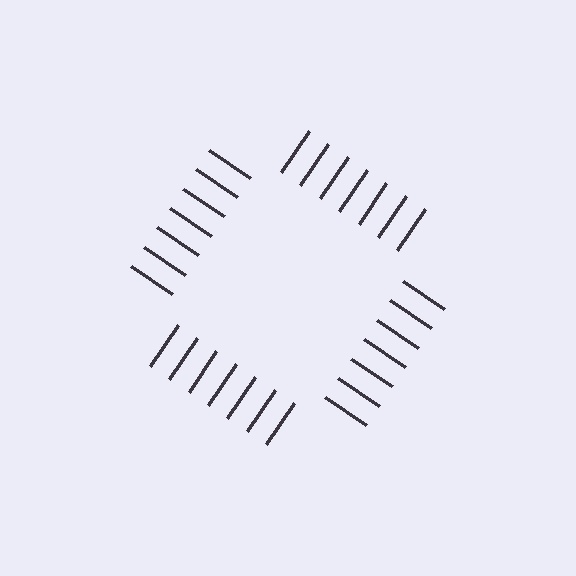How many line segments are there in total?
28 — 7 along each of the 4 edges.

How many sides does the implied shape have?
4 sides — the line-ends trace a square.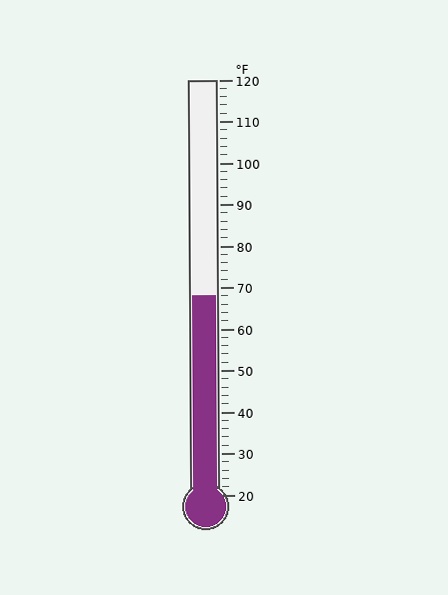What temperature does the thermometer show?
The thermometer shows approximately 68°F.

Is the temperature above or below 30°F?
The temperature is above 30°F.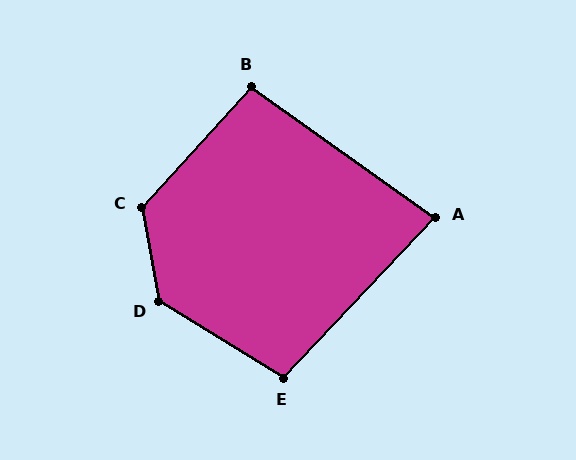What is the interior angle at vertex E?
Approximately 102 degrees (obtuse).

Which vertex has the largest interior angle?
D, at approximately 132 degrees.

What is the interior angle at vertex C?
Approximately 128 degrees (obtuse).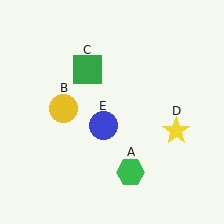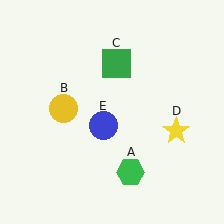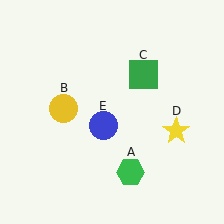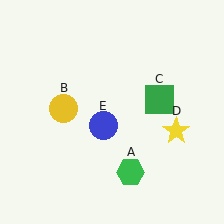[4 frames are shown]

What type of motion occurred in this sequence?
The green square (object C) rotated clockwise around the center of the scene.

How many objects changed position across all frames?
1 object changed position: green square (object C).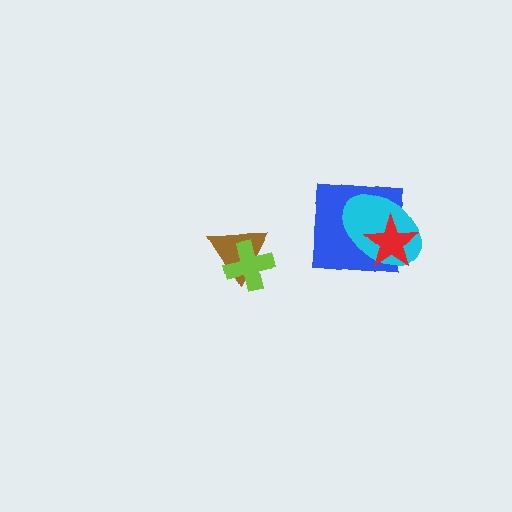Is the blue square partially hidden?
Yes, it is partially covered by another shape.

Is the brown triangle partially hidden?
Yes, it is partially covered by another shape.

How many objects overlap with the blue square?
2 objects overlap with the blue square.